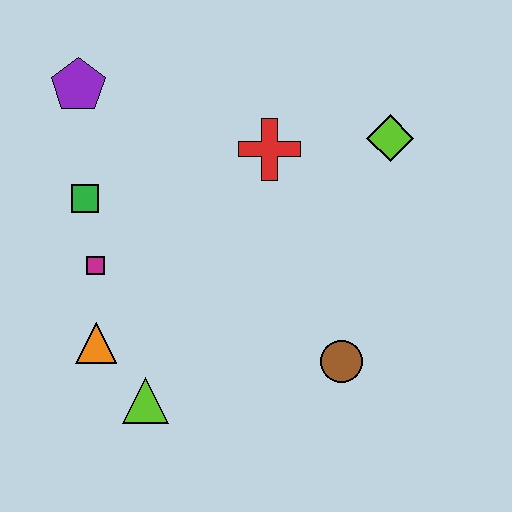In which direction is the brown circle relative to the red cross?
The brown circle is below the red cross.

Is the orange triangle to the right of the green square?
Yes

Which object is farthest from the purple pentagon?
The brown circle is farthest from the purple pentagon.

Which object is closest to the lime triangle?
The orange triangle is closest to the lime triangle.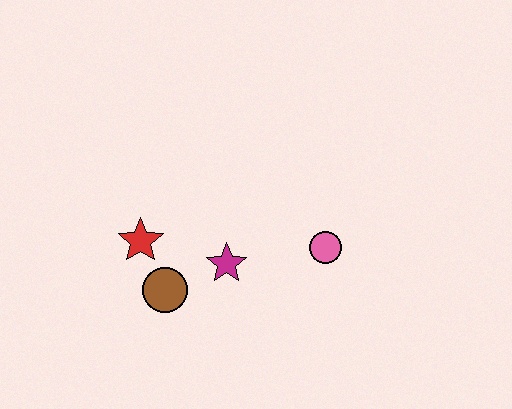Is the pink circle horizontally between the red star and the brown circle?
No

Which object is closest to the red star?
The brown circle is closest to the red star.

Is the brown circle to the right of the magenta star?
No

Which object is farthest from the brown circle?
The pink circle is farthest from the brown circle.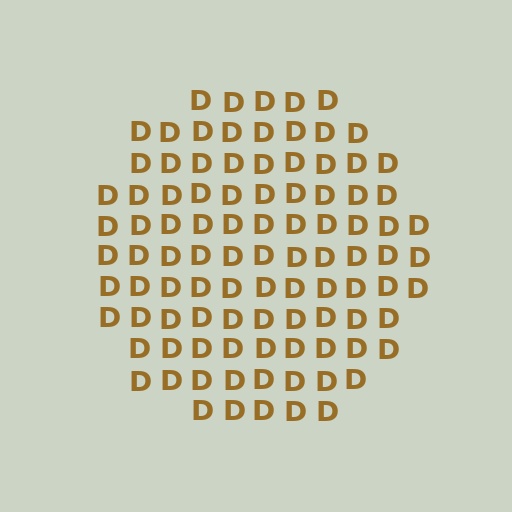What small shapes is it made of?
It is made of small letter D's.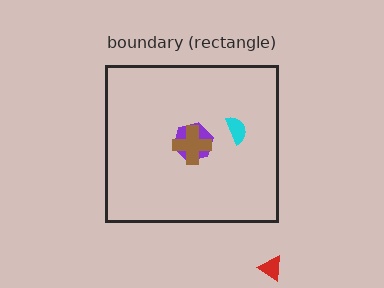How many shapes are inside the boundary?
3 inside, 1 outside.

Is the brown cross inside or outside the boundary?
Inside.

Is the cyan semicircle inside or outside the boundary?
Inside.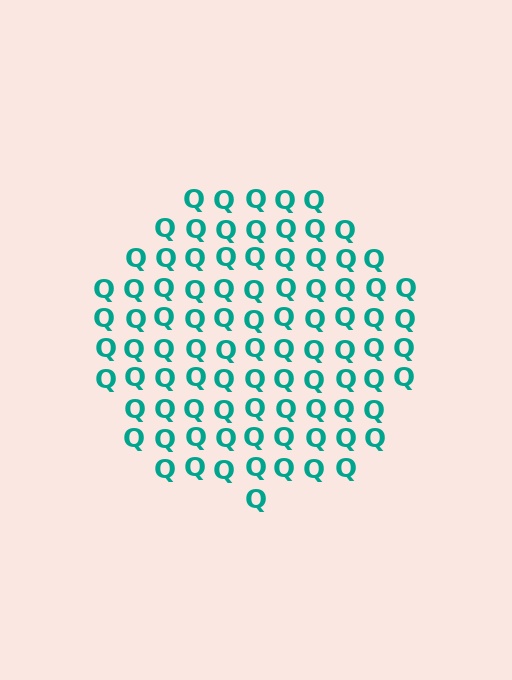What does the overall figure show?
The overall figure shows a circle.